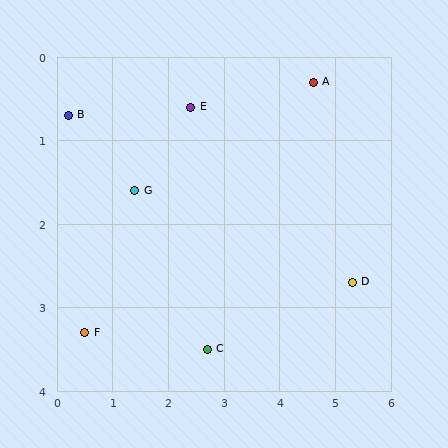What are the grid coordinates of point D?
Point D is at approximately (5.3, 2.7).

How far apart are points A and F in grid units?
Points A and F are about 5.1 grid units apart.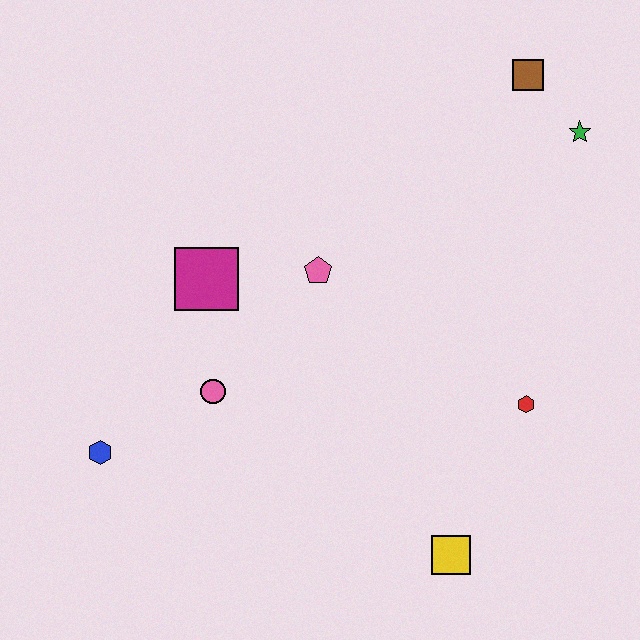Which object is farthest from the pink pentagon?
The yellow square is farthest from the pink pentagon.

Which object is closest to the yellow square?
The red hexagon is closest to the yellow square.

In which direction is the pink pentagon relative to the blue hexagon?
The pink pentagon is to the right of the blue hexagon.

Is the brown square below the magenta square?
No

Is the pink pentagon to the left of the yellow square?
Yes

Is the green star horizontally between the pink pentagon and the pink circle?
No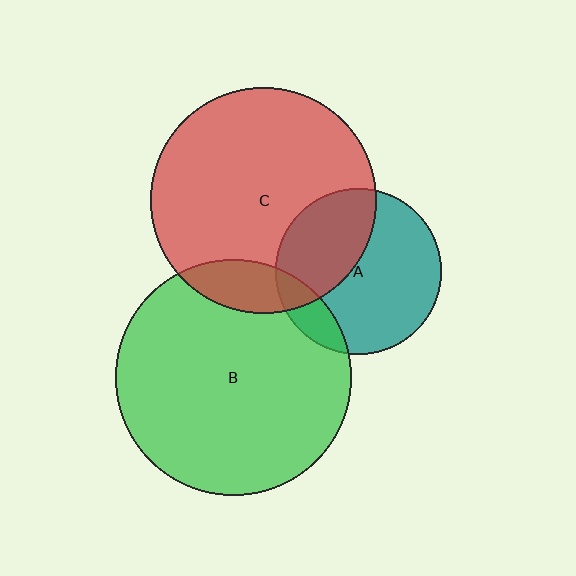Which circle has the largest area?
Circle B (green).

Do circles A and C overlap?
Yes.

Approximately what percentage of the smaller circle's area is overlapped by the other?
Approximately 40%.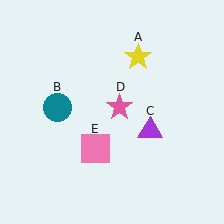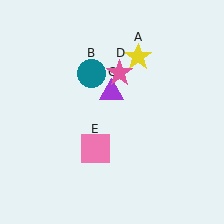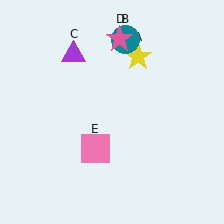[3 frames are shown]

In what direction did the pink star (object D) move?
The pink star (object D) moved up.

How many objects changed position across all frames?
3 objects changed position: teal circle (object B), purple triangle (object C), pink star (object D).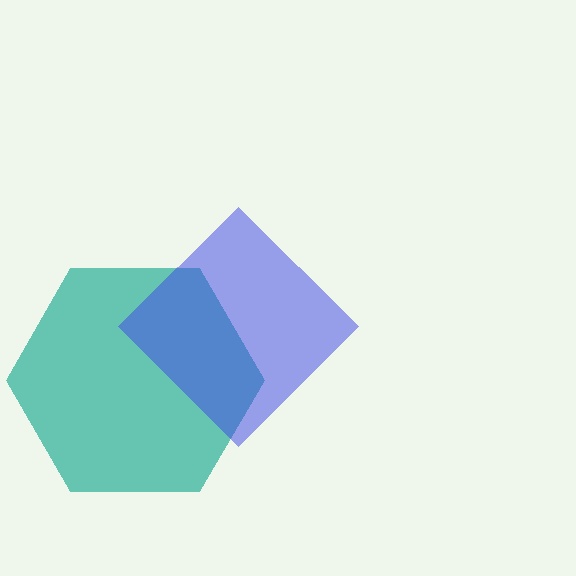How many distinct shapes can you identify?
There are 2 distinct shapes: a teal hexagon, a blue diamond.